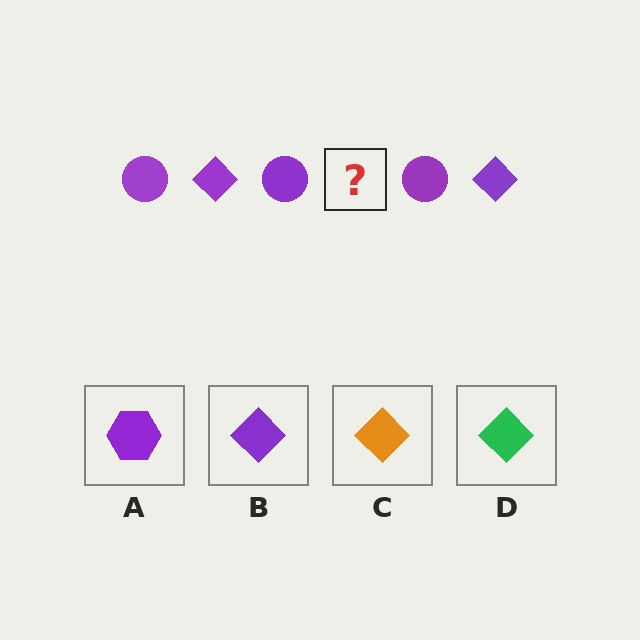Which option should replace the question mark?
Option B.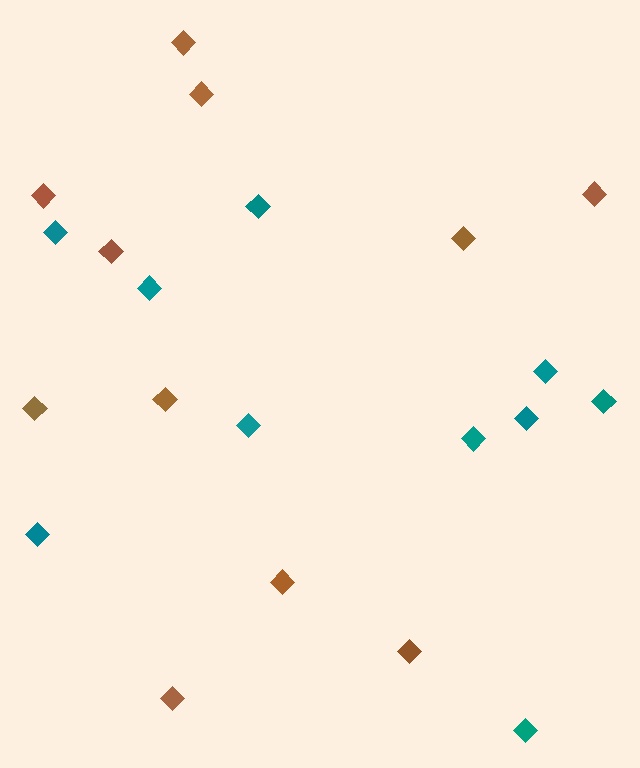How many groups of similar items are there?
There are 2 groups: one group of teal diamonds (10) and one group of brown diamonds (11).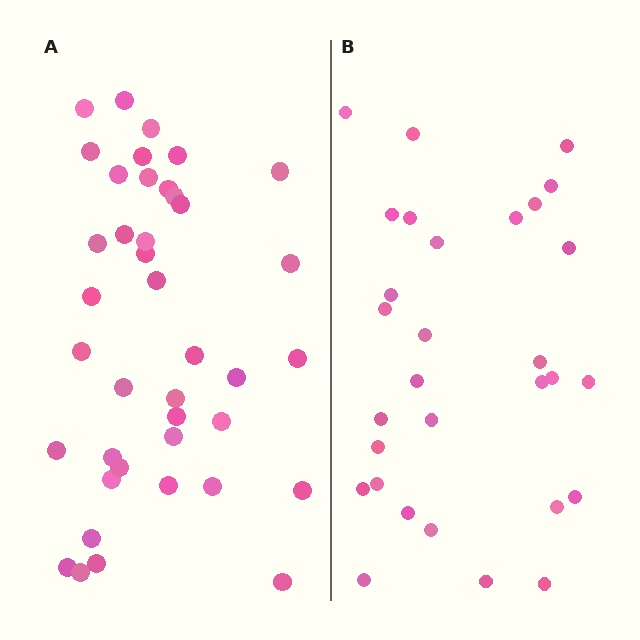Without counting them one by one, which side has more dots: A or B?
Region A (the left region) has more dots.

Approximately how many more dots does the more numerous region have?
Region A has roughly 10 or so more dots than region B.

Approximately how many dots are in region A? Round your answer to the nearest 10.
About 40 dots.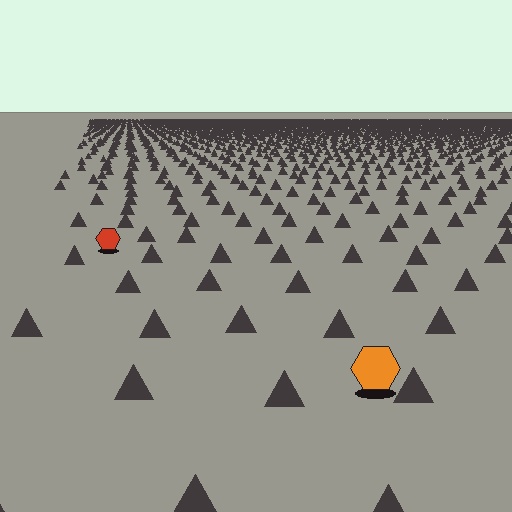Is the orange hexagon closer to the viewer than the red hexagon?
Yes. The orange hexagon is closer — you can tell from the texture gradient: the ground texture is coarser near it.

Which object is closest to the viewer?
The orange hexagon is closest. The texture marks near it are larger and more spread out.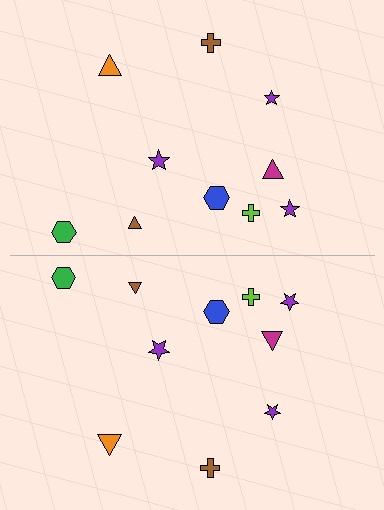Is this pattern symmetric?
Yes, this pattern has bilateral (reflection) symmetry.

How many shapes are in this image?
There are 20 shapes in this image.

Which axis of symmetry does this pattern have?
The pattern has a horizontal axis of symmetry running through the center of the image.